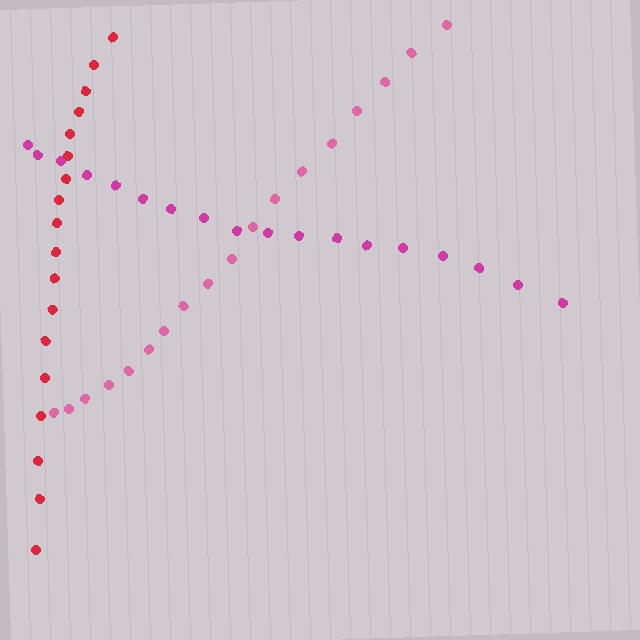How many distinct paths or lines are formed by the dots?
There are 3 distinct paths.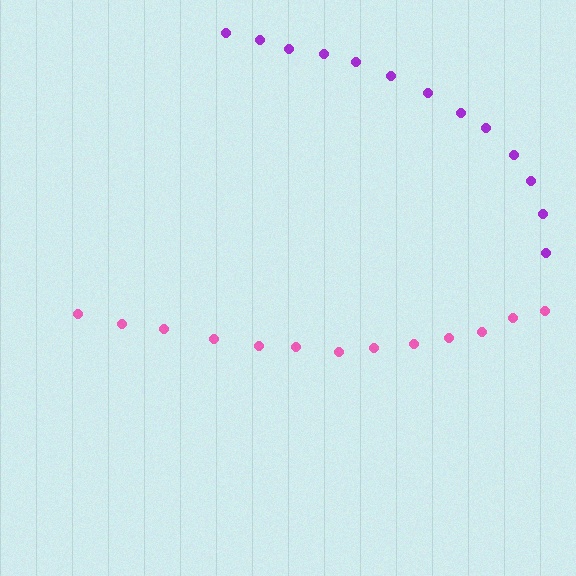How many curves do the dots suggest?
There are 2 distinct paths.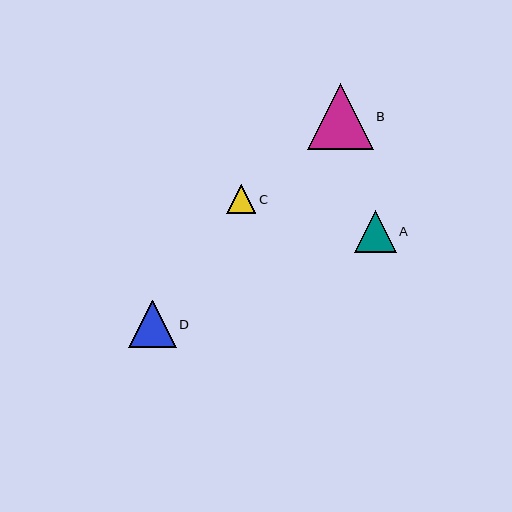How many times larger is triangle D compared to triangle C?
Triangle D is approximately 1.6 times the size of triangle C.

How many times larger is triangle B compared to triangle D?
Triangle B is approximately 1.4 times the size of triangle D.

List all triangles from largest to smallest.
From largest to smallest: B, D, A, C.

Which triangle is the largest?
Triangle B is the largest with a size of approximately 66 pixels.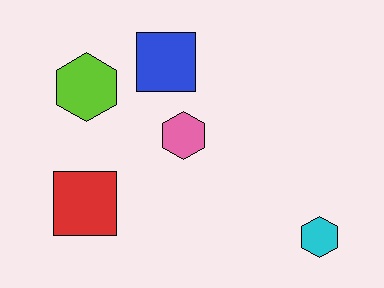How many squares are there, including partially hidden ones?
There are 2 squares.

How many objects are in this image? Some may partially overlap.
There are 5 objects.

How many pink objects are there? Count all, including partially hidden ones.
There is 1 pink object.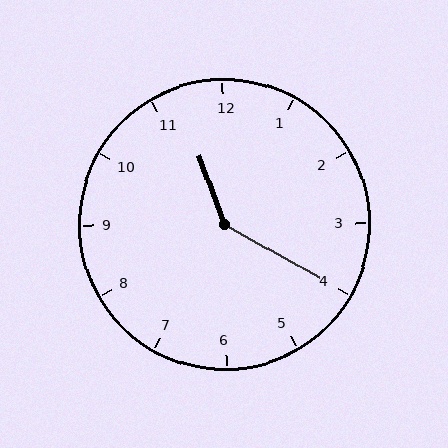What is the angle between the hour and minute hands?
Approximately 140 degrees.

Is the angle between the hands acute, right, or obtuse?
It is obtuse.